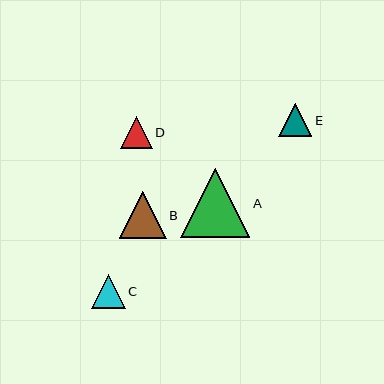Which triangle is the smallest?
Triangle D is the smallest with a size of approximately 31 pixels.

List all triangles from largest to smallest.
From largest to smallest: A, B, C, E, D.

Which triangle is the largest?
Triangle A is the largest with a size of approximately 69 pixels.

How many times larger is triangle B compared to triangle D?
Triangle B is approximately 1.5 times the size of triangle D.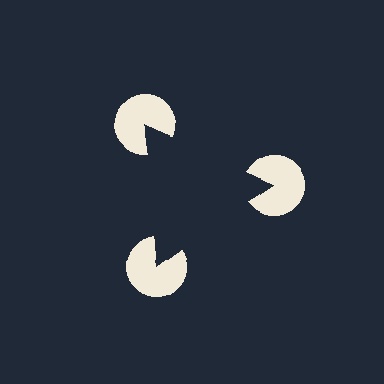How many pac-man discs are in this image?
There are 3 — one at each vertex of the illusory triangle.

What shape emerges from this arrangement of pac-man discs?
An illusory triangle — its edges are inferred from the aligned wedge cuts in the pac-man discs, not physically drawn.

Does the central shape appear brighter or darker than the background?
It typically appears slightly darker than the background, even though no actual brightness change is drawn.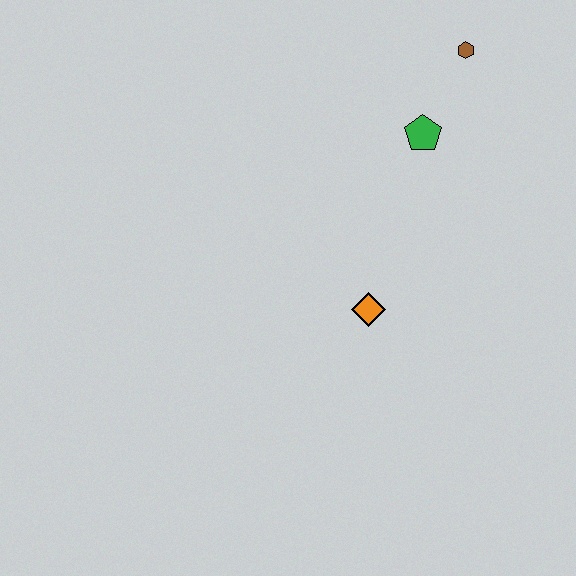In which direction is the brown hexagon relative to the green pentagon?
The brown hexagon is above the green pentagon.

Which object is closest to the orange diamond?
The green pentagon is closest to the orange diamond.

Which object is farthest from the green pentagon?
The orange diamond is farthest from the green pentagon.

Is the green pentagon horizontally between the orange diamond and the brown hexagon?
Yes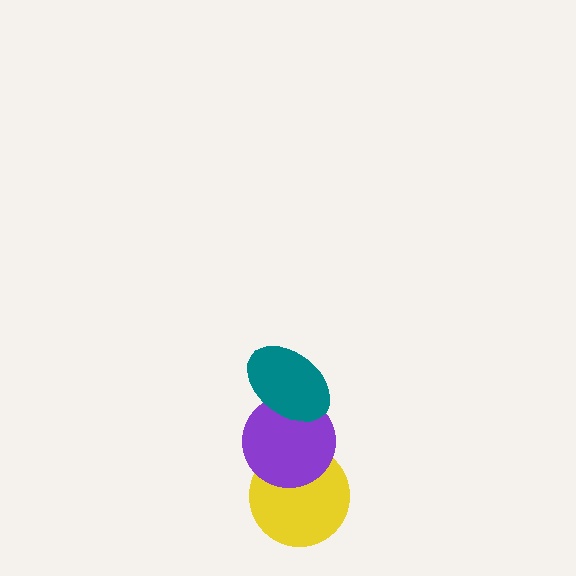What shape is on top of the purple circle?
The teal ellipse is on top of the purple circle.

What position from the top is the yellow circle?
The yellow circle is 3rd from the top.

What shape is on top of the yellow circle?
The purple circle is on top of the yellow circle.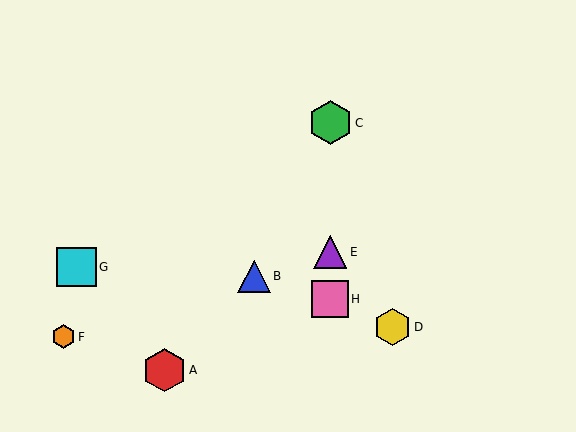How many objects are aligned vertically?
3 objects (C, E, H) are aligned vertically.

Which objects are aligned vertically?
Objects C, E, H are aligned vertically.